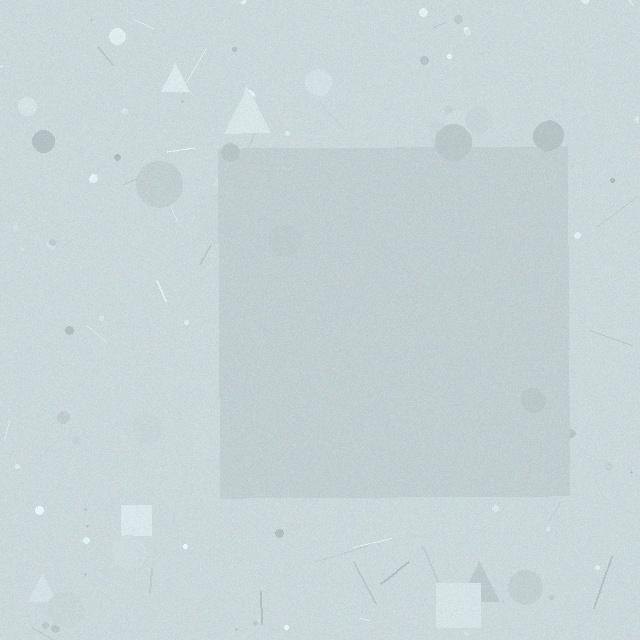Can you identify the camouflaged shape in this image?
The camouflaged shape is a square.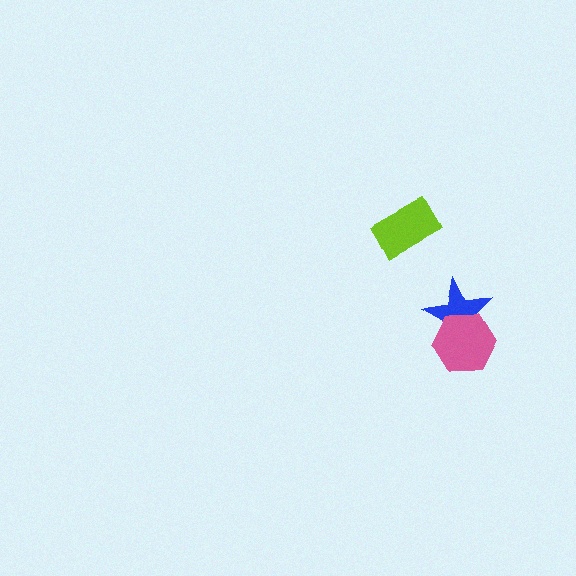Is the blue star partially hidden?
Yes, it is partially covered by another shape.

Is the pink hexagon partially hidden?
No, no other shape covers it.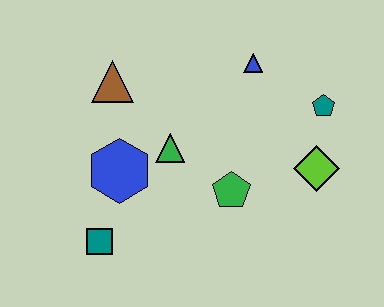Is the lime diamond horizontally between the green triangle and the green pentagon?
No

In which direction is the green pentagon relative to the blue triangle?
The green pentagon is below the blue triangle.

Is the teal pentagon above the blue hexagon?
Yes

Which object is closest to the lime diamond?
The teal pentagon is closest to the lime diamond.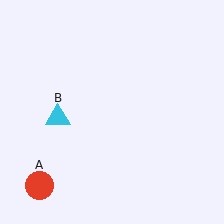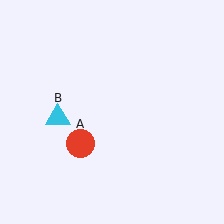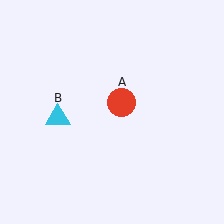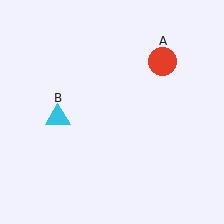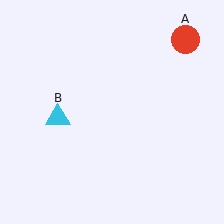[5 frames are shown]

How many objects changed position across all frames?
1 object changed position: red circle (object A).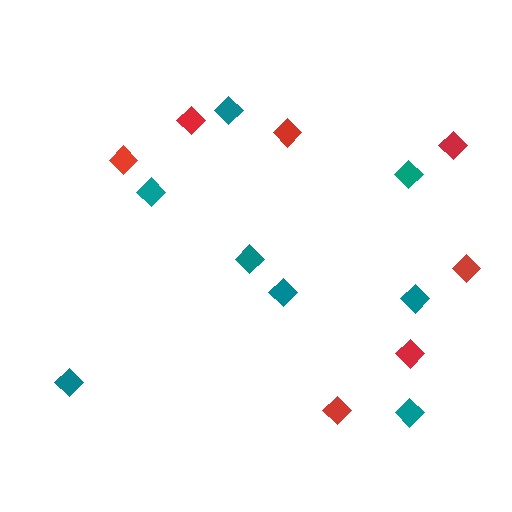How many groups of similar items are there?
There are 2 groups: one group of teal diamonds (8) and one group of red diamonds (7).